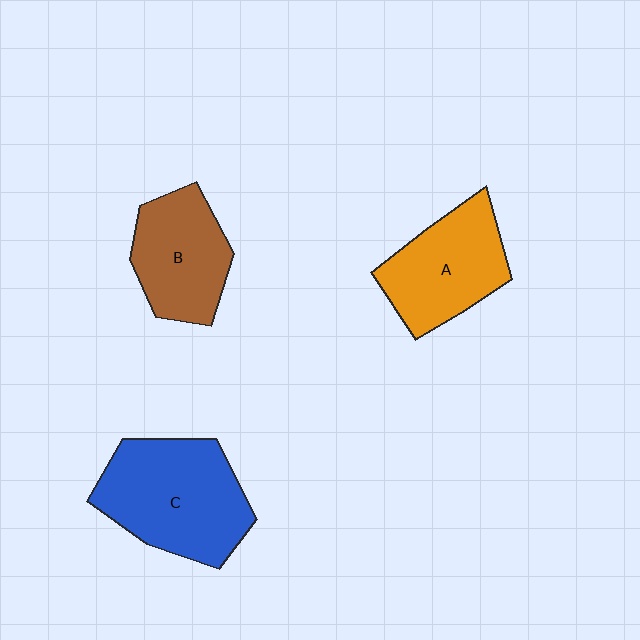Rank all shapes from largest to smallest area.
From largest to smallest: C (blue), A (orange), B (brown).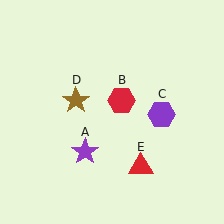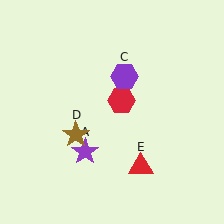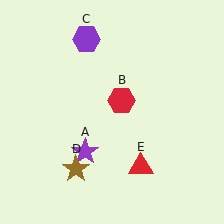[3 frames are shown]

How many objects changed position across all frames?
2 objects changed position: purple hexagon (object C), brown star (object D).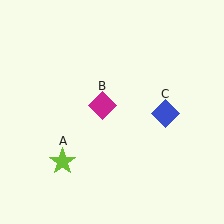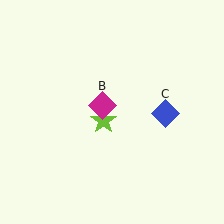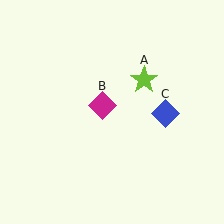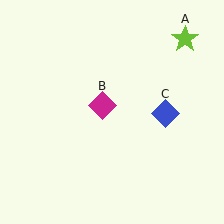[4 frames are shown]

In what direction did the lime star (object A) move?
The lime star (object A) moved up and to the right.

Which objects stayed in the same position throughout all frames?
Magenta diamond (object B) and blue diamond (object C) remained stationary.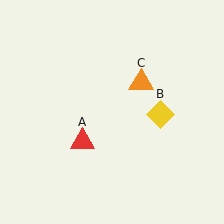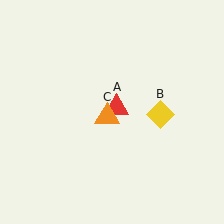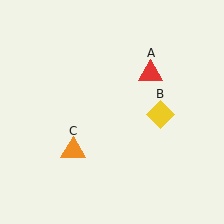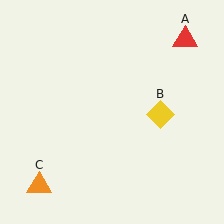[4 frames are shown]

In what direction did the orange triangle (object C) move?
The orange triangle (object C) moved down and to the left.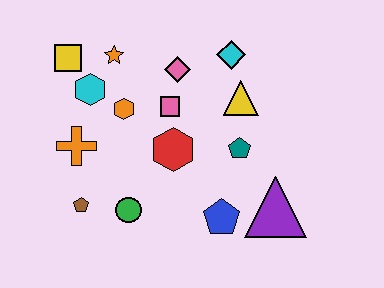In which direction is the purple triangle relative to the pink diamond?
The purple triangle is below the pink diamond.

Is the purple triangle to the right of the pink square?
Yes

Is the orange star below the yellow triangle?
No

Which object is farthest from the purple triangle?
The yellow square is farthest from the purple triangle.